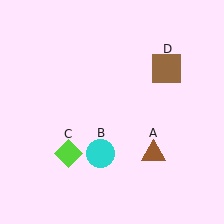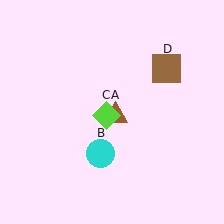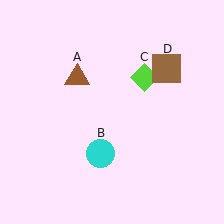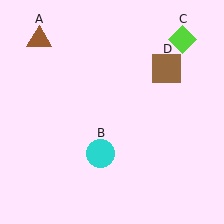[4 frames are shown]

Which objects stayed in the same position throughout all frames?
Cyan circle (object B) and brown square (object D) remained stationary.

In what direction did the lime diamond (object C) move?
The lime diamond (object C) moved up and to the right.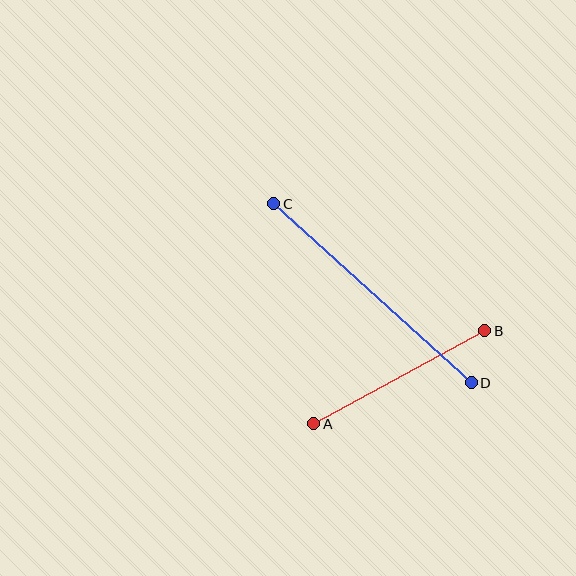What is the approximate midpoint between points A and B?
The midpoint is at approximately (399, 377) pixels.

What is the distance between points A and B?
The distance is approximately 195 pixels.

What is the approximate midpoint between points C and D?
The midpoint is at approximately (372, 293) pixels.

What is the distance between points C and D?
The distance is approximately 267 pixels.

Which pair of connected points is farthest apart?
Points C and D are farthest apart.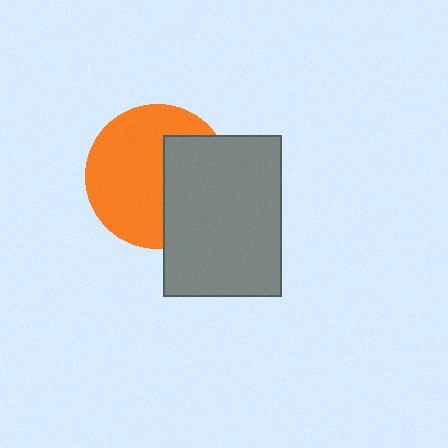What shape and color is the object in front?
The object in front is a gray rectangle.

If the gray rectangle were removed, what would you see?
You would see the complete orange circle.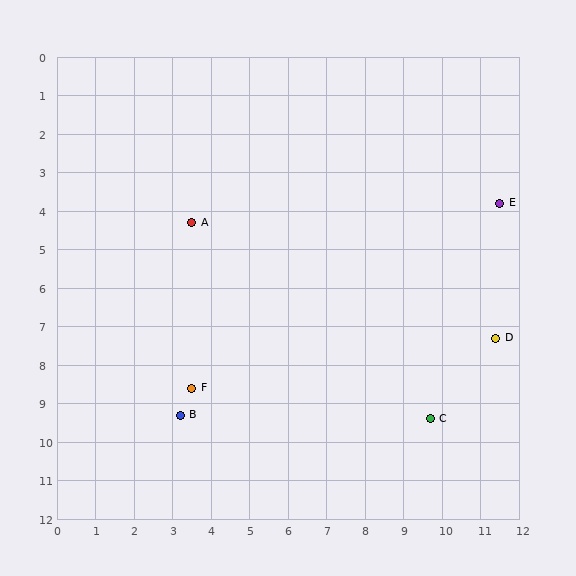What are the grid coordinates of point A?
Point A is at approximately (3.5, 4.3).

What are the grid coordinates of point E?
Point E is at approximately (11.5, 3.8).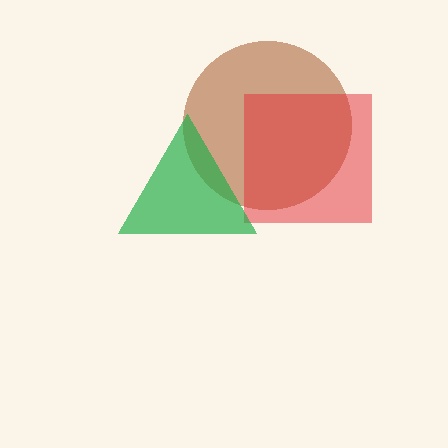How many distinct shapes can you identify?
There are 3 distinct shapes: a brown circle, a red square, a green triangle.